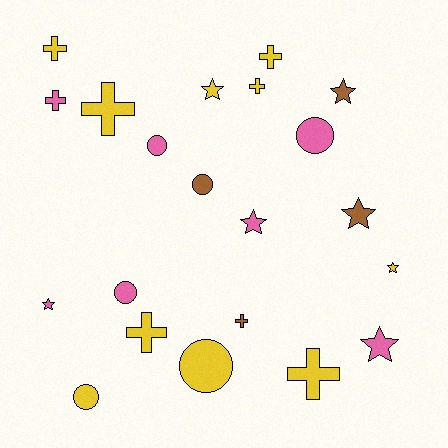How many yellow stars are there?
There are 2 yellow stars.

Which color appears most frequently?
Yellow, with 10 objects.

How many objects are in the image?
There are 21 objects.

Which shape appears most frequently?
Cross, with 8 objects.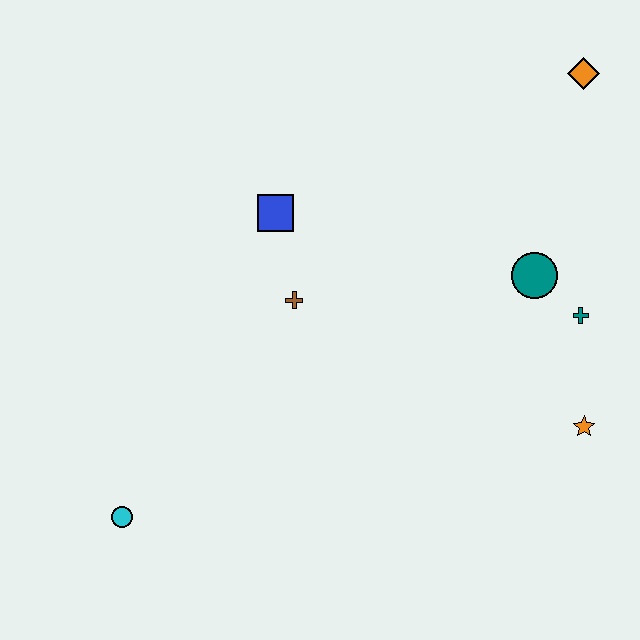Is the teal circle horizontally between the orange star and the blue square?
Yes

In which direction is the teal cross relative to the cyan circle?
The teal cross is to the right of the cyan circle.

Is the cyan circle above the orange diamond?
No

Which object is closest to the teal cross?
The teal circle is closest to the teal cross.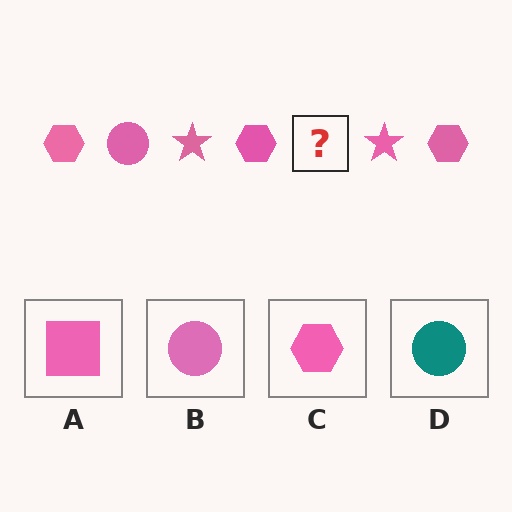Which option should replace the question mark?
Option B.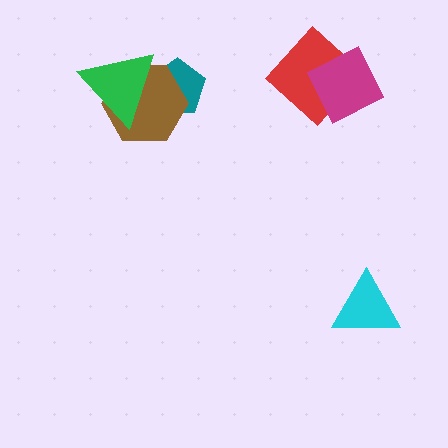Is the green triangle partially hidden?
No, no other shape covers it.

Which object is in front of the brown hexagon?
The green triangle is in front of the brown hexagon.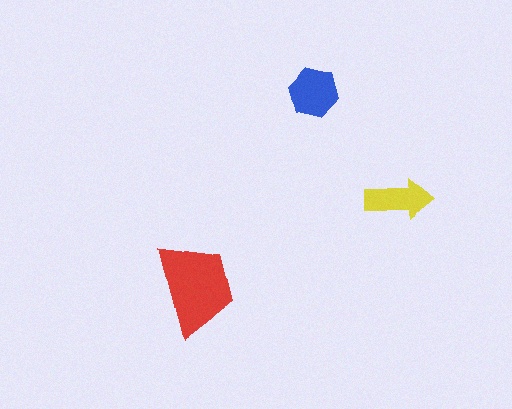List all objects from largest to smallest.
The red trapezoid, the blue hexagon, the yellow arrow.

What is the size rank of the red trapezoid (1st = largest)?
1st.